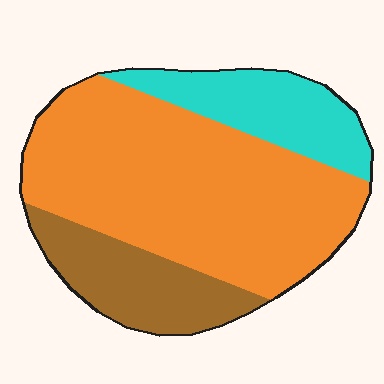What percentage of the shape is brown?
Brown covers about 20% of the shape.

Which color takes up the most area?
Orange, at roughly 60%.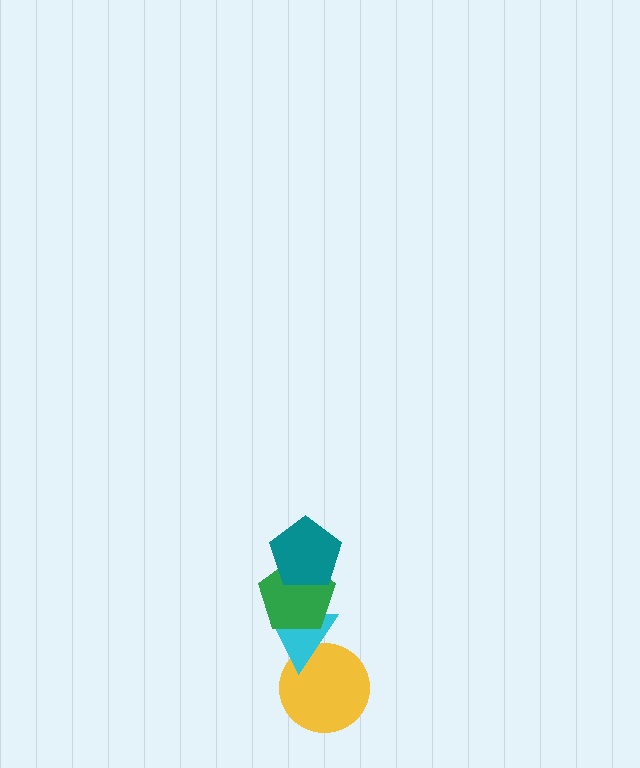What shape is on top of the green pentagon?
The teal pentagon is on top of the green pentagon.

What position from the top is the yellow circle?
The yellow circle is 4th from the top.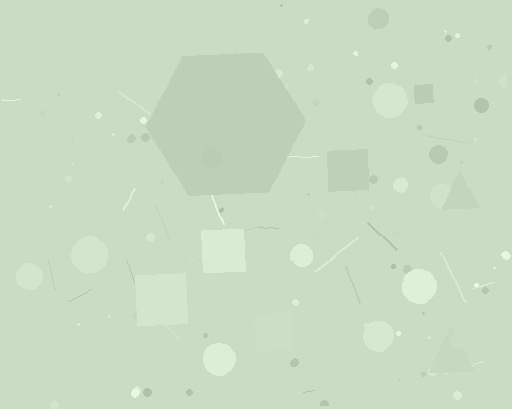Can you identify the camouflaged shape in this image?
The camouflaged shape is a hexagon.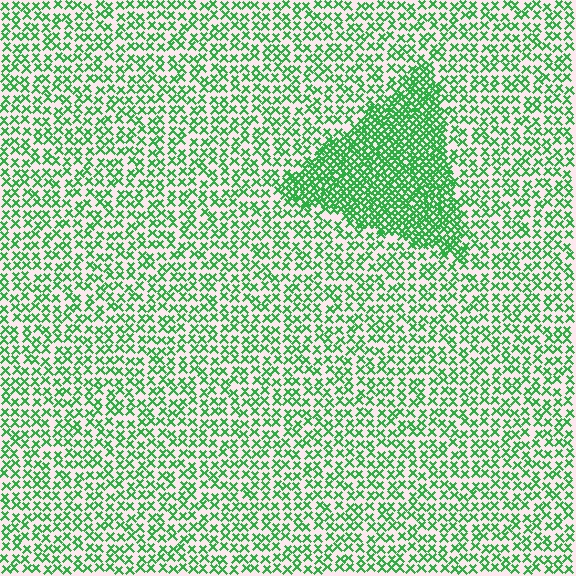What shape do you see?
I see a triangle.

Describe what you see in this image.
The image contains small green elements arranged at two different densities. A triangle-shaped region is visible where the elements are more densely packed than the surrounding area.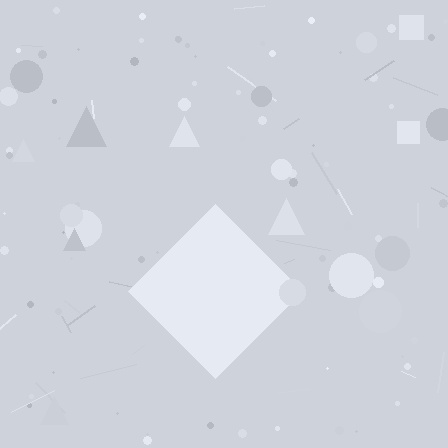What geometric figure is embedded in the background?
A diamond is embedded in the background.